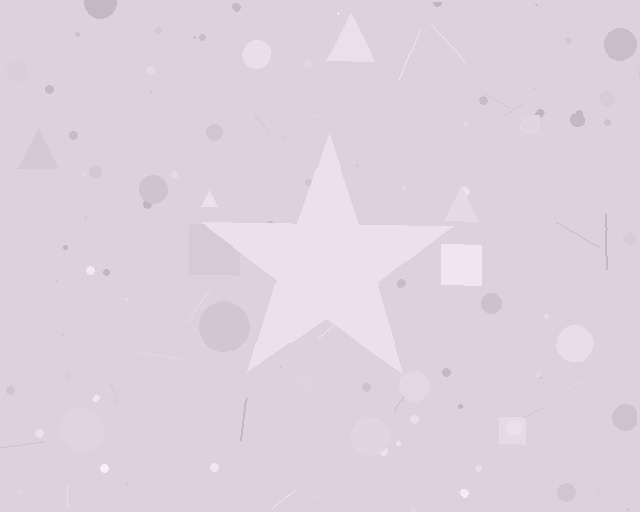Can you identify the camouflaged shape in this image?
The camouflaged shape is a star.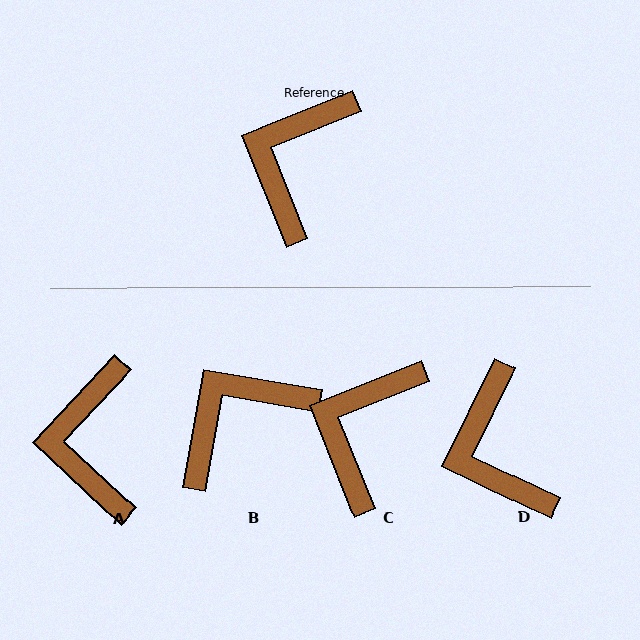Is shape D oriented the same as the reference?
No, it is off by about 42 degrees.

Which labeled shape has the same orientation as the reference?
C.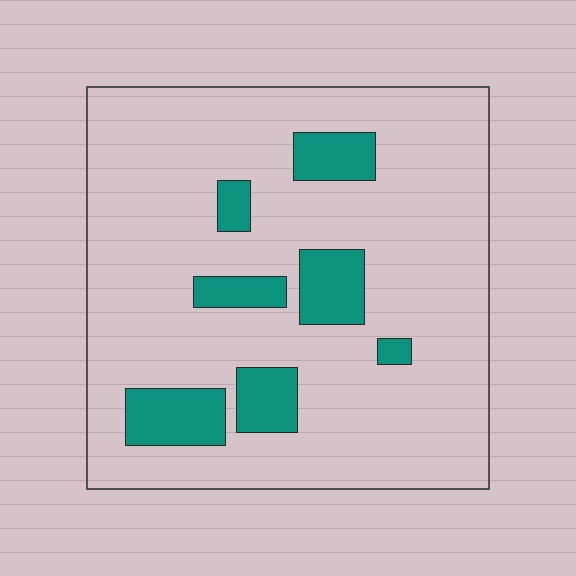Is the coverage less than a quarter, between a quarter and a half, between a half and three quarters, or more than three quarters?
Less than a quarter.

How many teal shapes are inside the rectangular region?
7.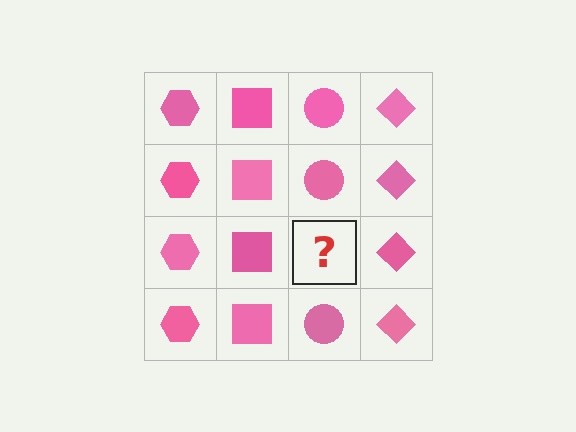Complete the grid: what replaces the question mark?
The question mark should be replaced with a pink circle.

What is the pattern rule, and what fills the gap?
The rule is that each column has a consistent shape. The gap should be filled with a pink circle.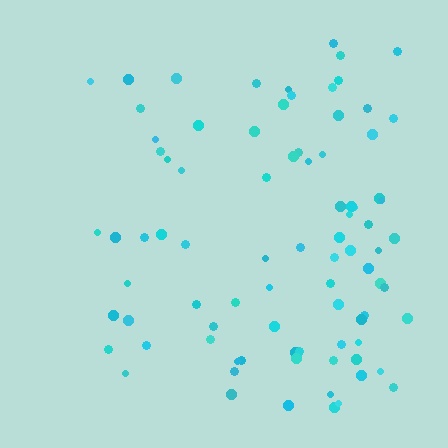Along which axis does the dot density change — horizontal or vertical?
Horizontal.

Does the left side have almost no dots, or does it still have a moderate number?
Still a moderate number, just noticeably fewer than the right.